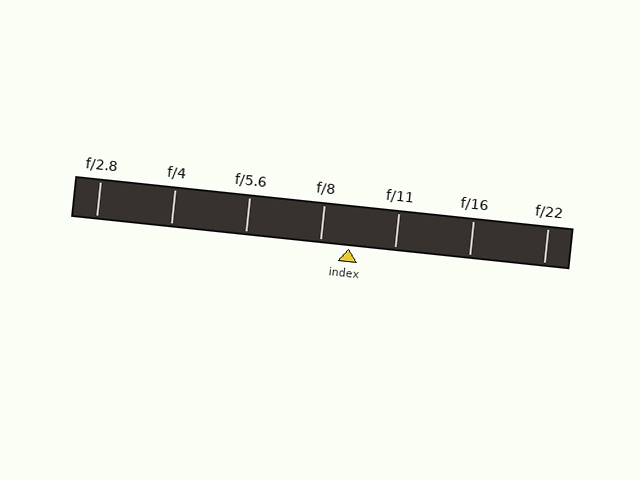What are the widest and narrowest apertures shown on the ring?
The widest aperture shown is f/2.8 and the narrowest is f/22.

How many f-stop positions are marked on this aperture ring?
There are 7 f-stop positions marked.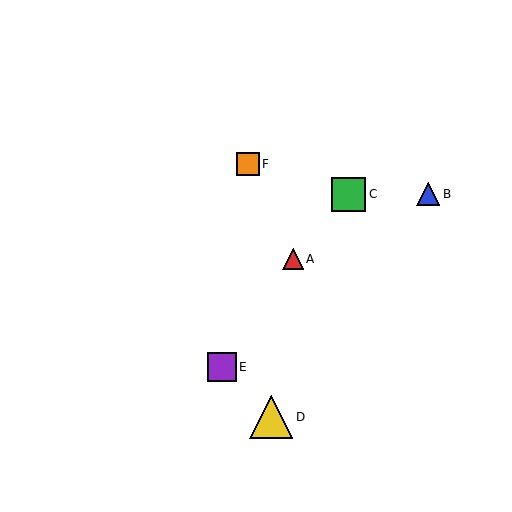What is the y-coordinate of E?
Object E is at y≈367.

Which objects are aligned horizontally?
Objects B, C are aligned horizontally.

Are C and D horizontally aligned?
No, C is at y≈194 and D is at y≈417.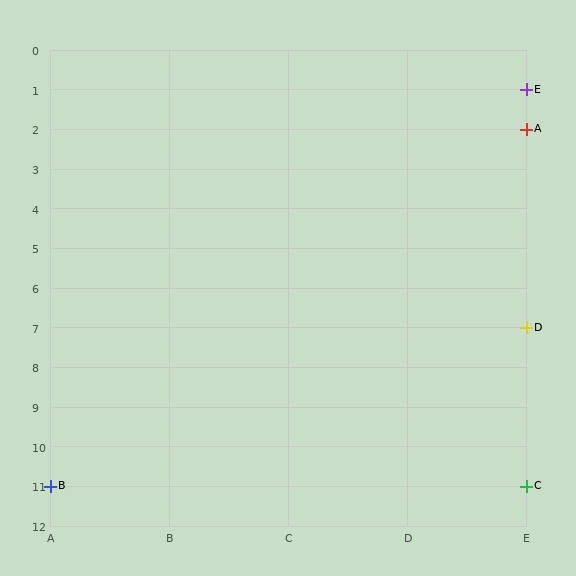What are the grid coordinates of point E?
Point E is at grid coordinates (E, 1).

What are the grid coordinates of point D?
Point D is at grid coordinates (E, 7).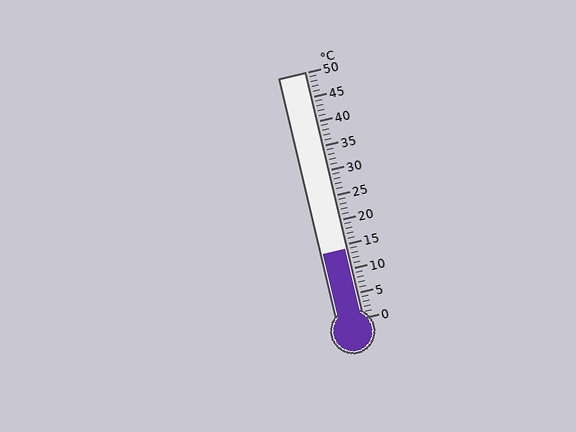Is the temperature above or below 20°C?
The temperature is below 20°C.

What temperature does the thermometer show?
The thermometer shows approximately 14°C.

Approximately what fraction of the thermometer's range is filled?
The thermometer is filled to approximately 30% of its range.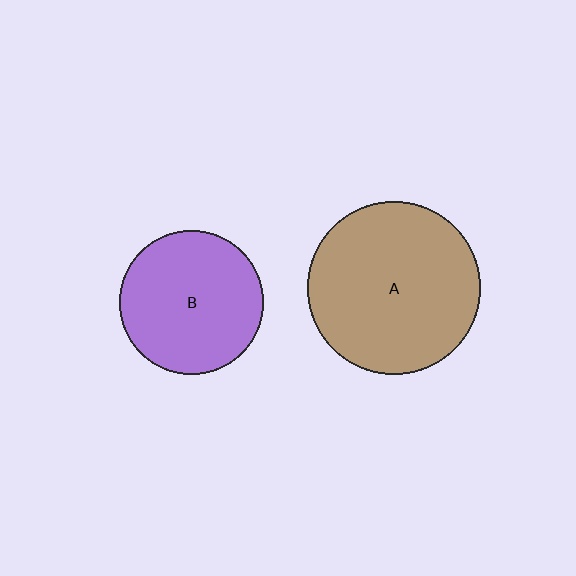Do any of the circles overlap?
No, none of the circles overlap.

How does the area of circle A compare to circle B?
Approximately 1.4 times.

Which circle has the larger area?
Circle A (brown).